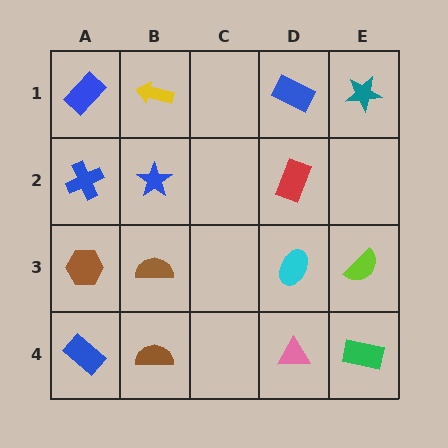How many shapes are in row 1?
4 shapes.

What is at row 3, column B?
A brown semicircle.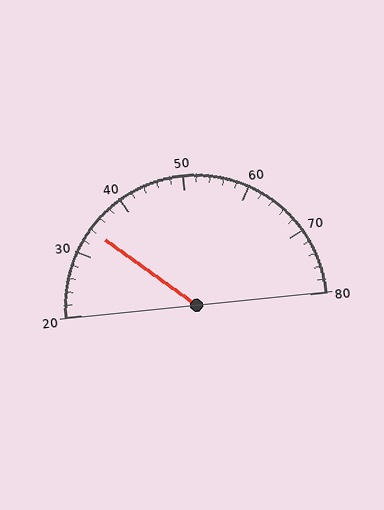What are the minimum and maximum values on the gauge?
The gauge ranges from 20 to 80.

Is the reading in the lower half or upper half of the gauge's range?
The reading is in the lower half of the range (20 to 80).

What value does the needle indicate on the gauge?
The needle indicates approximately 34.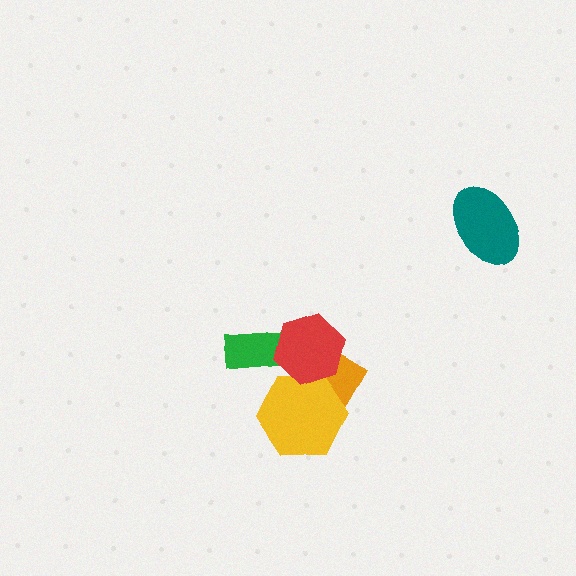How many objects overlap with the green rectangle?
1 object overlaps with the green rectangle.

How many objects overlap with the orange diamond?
2 objects overlap with the orange diamond.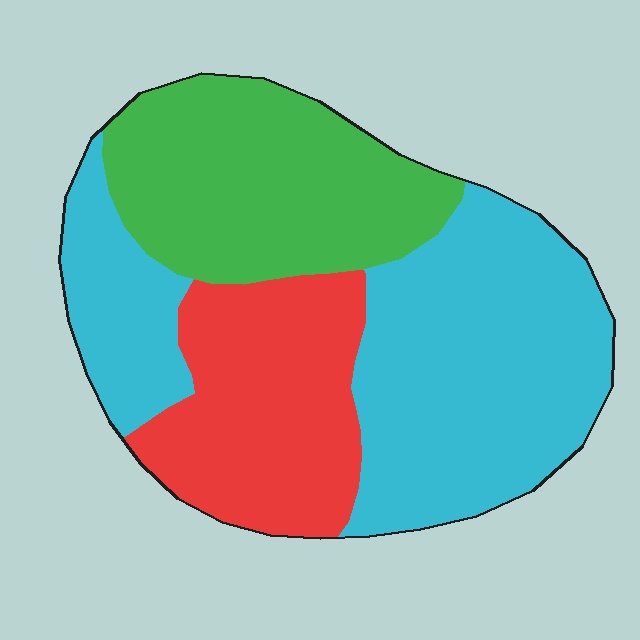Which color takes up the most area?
Cyan, at roughly 45%.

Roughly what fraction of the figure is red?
Red takes up less than a quarter of the figure.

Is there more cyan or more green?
Cyan.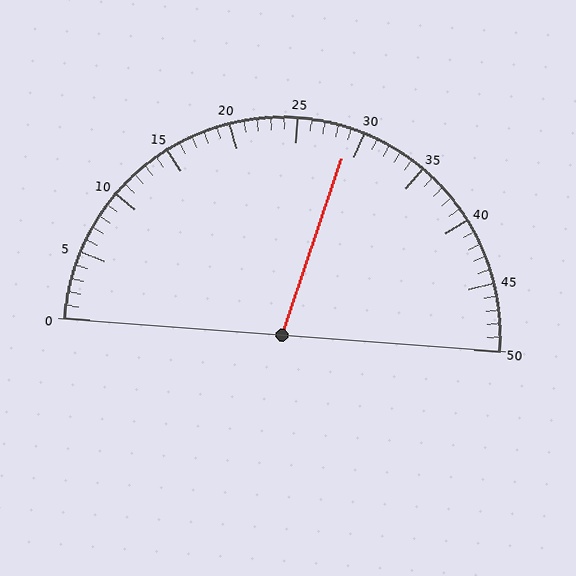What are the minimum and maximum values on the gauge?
The gauge ranges from 0 to 50.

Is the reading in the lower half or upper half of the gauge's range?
The reading is in the upper half of the range (0 to 50).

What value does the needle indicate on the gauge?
The needle indicates approximately 29.